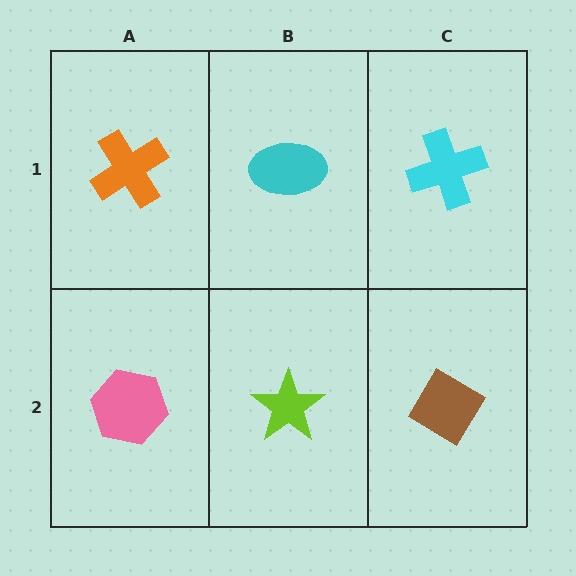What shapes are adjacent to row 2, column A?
An orange cross (row 1, column A), a lime star (row 2, column B).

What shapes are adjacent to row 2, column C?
A cyan cross (row 1, column C), a lime star (row 2, column B).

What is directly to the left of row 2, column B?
A pink hexagon.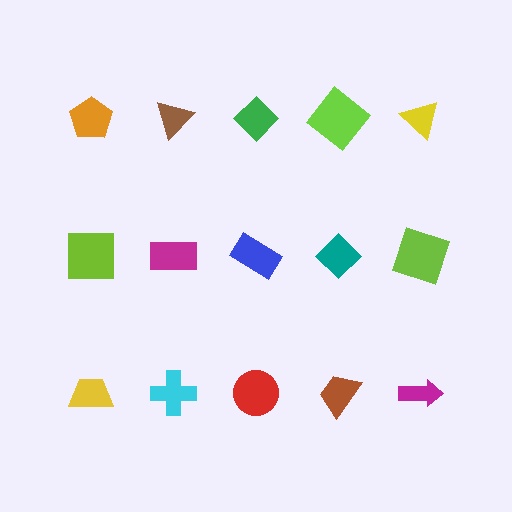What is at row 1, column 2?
A brown triangle.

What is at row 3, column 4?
A brown trapezoid.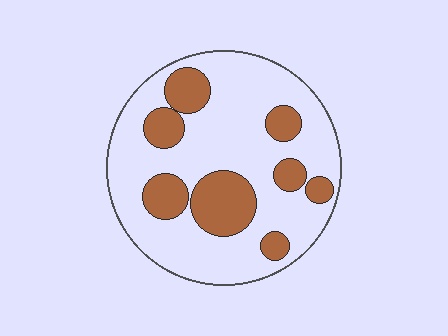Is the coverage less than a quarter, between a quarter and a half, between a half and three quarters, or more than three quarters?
Between a quarter and a half.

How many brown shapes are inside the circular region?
8.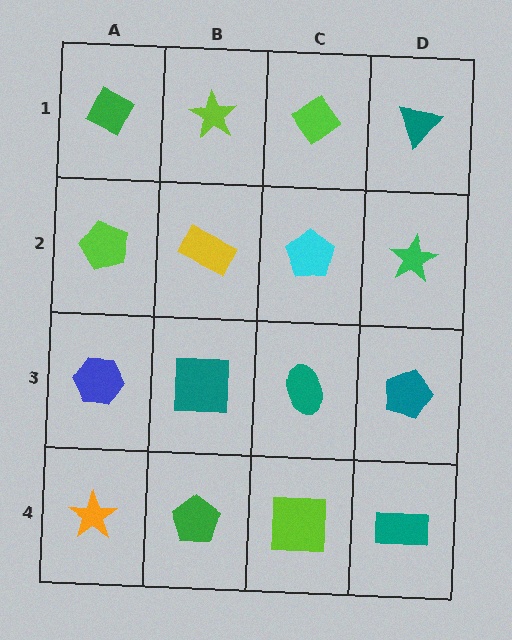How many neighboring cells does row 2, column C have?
4.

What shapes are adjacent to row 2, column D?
A teal triangle (row 1, column D), a teal pentagon (row 3, column D), a cyan pentagon (row 2, column C).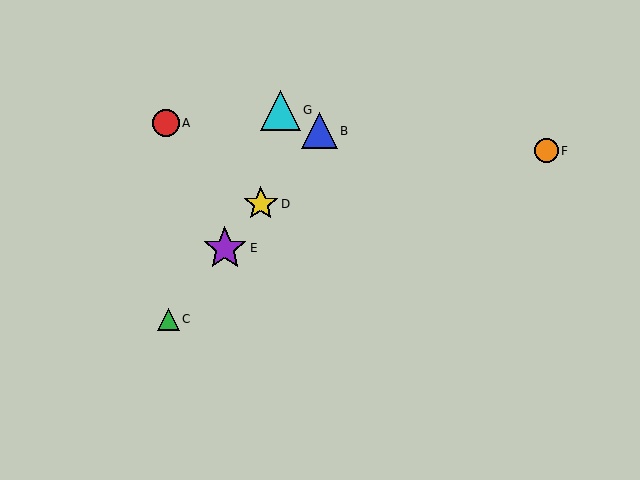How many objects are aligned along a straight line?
4 objects (B, C, D, E) are aligned along a straight line.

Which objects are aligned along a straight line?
Objects B, C, D, E are aligned along a straight line.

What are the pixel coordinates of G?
Object G is at (280, 110).